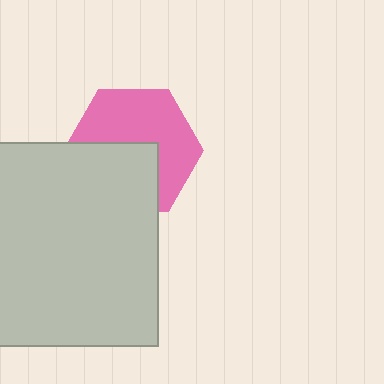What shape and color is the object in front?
The object in front is a light gray rectangle.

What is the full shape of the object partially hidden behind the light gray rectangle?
The partially hidden object is a pink hexagon.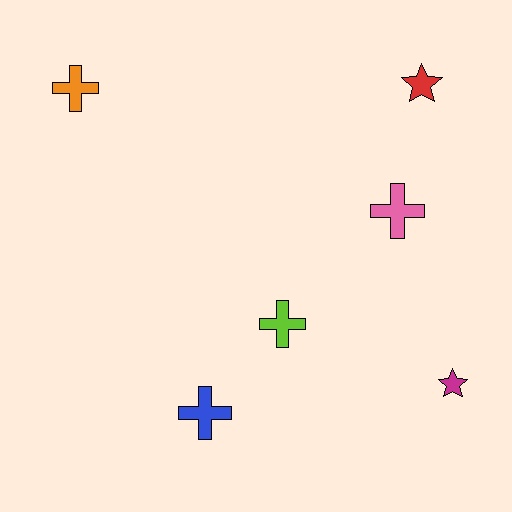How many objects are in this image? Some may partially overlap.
There are 6 objects.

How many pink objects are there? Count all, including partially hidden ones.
There is 1 pink object.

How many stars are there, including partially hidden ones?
There are 2 stars.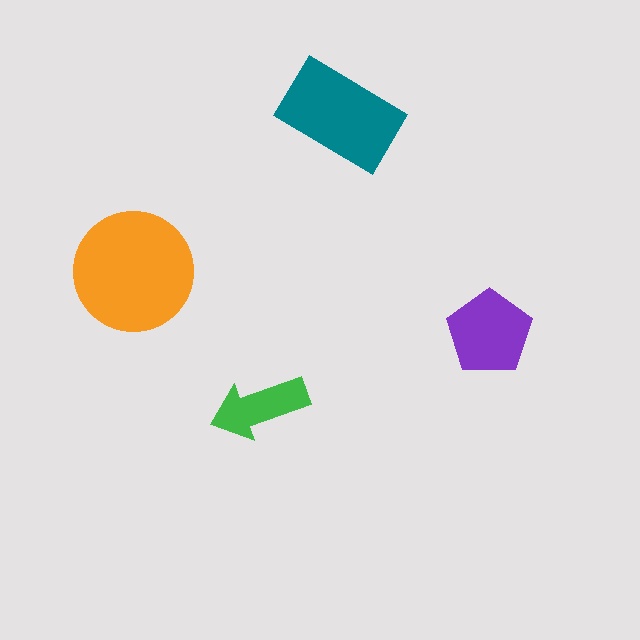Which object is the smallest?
The green arrow.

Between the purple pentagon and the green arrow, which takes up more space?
The purple pentagon.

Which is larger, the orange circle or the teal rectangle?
The orange circle.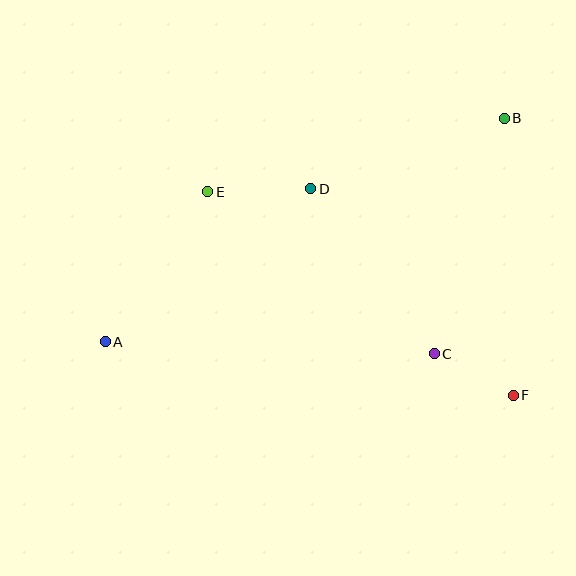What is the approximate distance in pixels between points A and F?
The distance between A and F is approximately 412 pixels.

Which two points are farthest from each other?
Points A and B are farthest from each other.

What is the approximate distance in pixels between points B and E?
The distance between B and E is approximately 305 pixels.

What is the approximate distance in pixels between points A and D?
The distance between A and D is approximately 256 pixels.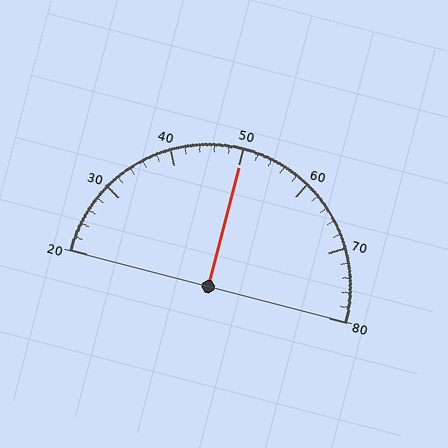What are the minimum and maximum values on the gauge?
The gauge ranges from 20 to 80.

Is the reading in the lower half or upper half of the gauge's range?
The reading is in the upper half of the range (20 to 80).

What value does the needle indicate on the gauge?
The needle indicates approximately 50.